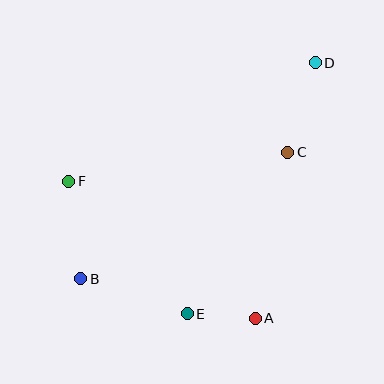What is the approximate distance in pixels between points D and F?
The distance between D and F is approximately 274 pixels.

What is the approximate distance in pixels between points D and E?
The distance between D and E is approximately 282 pixels.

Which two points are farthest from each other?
Points B and D are farthest from each other.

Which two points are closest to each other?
Points A and E are closest to each other.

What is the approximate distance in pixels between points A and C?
The distance between A and C is approximately 169 pixels.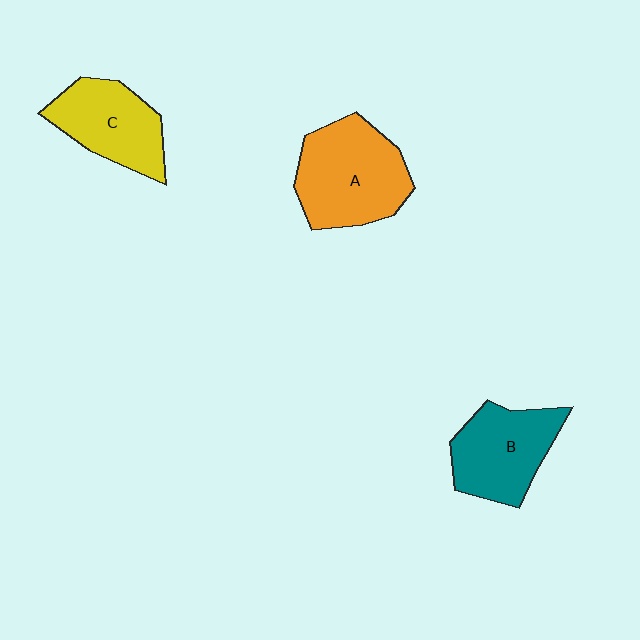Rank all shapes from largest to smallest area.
From largest to smallest: A (orange), B (teal), C (yellow).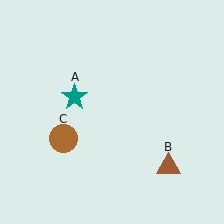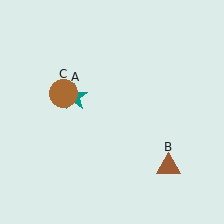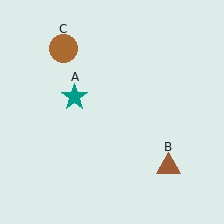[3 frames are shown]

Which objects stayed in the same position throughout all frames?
Teal star (object A) and brown triangle (object B) remained stationary.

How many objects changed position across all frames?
1 object changed position: brown circle (object C).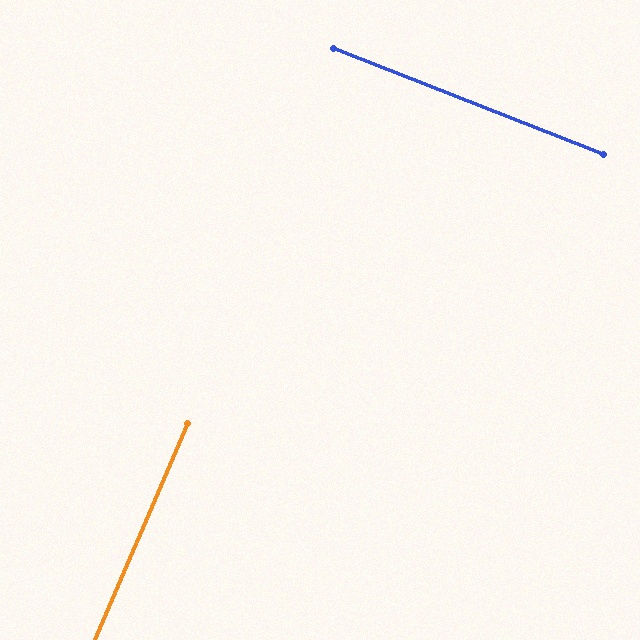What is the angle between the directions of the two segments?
Approximately 88 degrees.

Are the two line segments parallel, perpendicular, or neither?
Perpendicular — they meet at approximately 88°.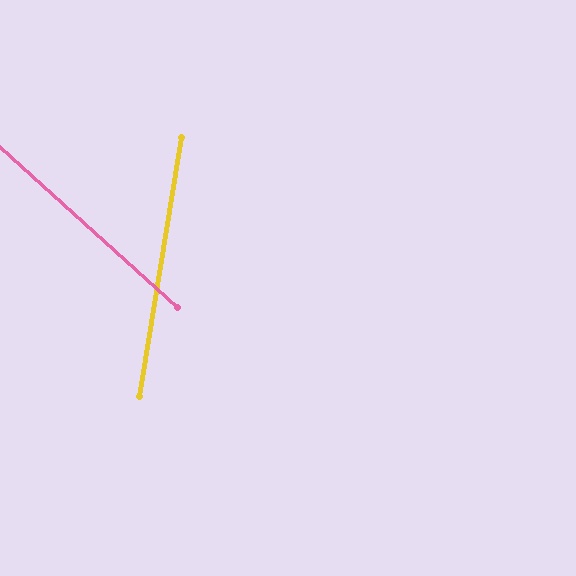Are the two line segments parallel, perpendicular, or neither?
Neither parallel nor perpendicular — they differ by about 57°.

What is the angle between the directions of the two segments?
Approximately 57 degrees.